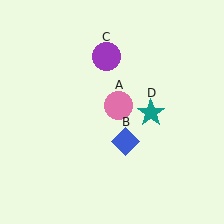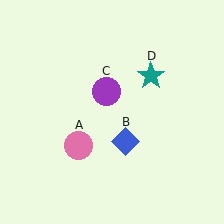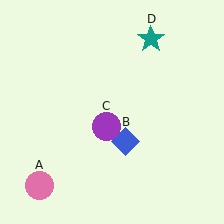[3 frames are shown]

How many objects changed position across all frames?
3 objects changed position: pink circle (object A), purple circle (object C), teal star (object D).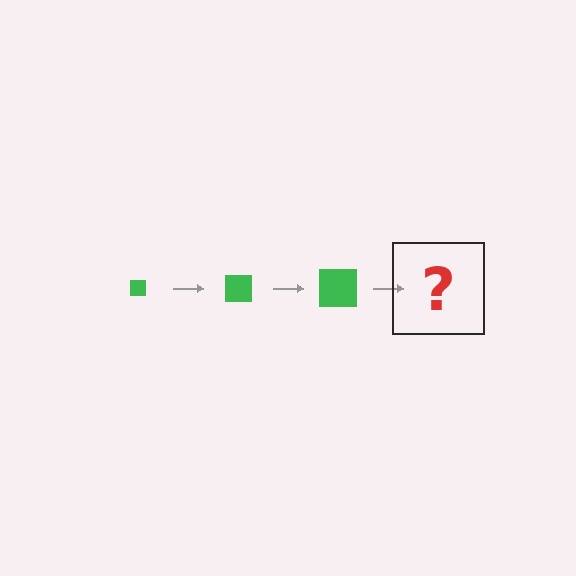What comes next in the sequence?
The next element should be a green square, larger than the previous one.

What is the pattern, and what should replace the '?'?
The pattern is that the square gets progressively larger each step. The '?' should be a green square, larger than the previous one.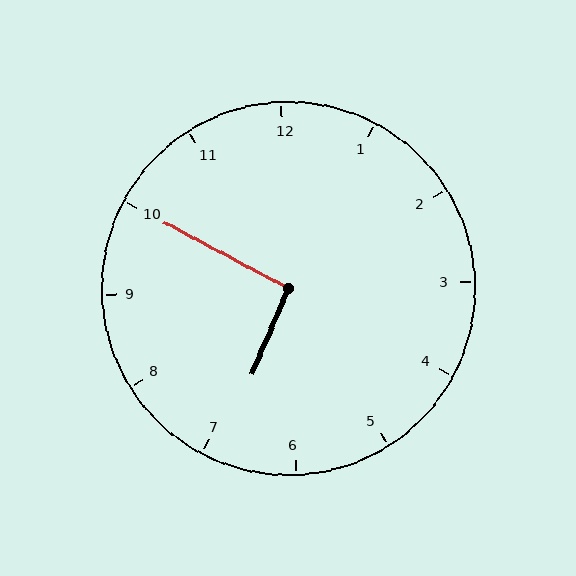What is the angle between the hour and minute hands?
Approximately 95 degrees.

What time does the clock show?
6:50.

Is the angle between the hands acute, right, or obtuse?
It is right.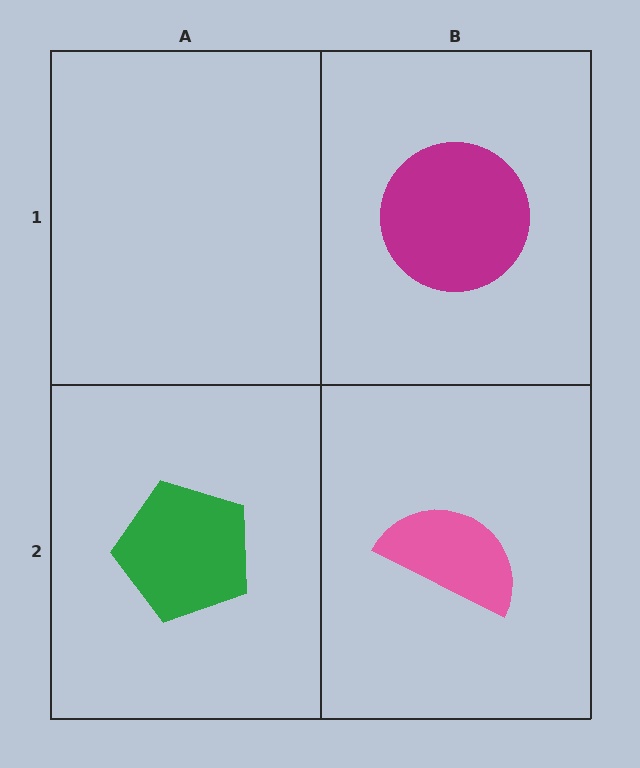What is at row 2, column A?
A green pentagon.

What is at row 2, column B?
A pink semicircle.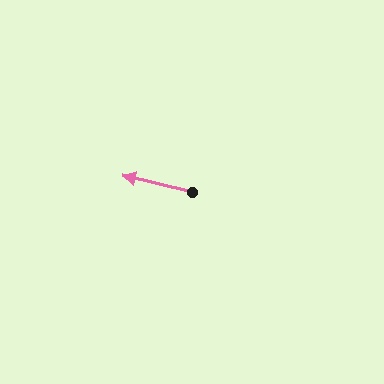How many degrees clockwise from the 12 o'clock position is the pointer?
Approximately 283 degrees.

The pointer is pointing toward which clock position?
Roughly 9 o'clock.